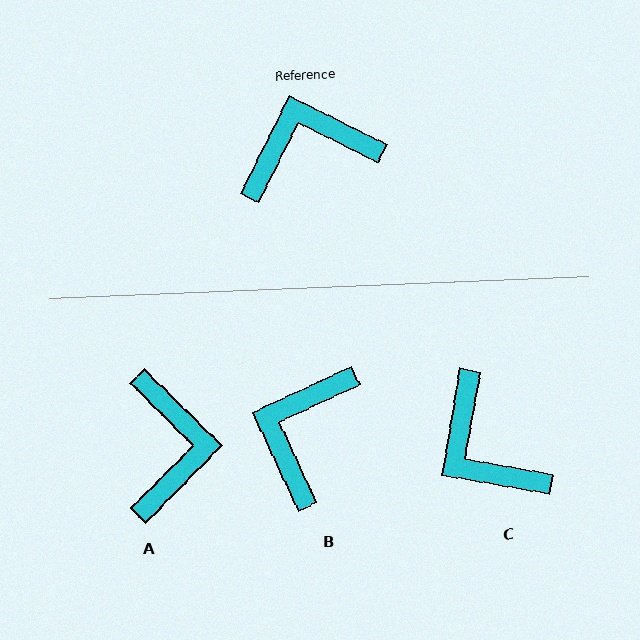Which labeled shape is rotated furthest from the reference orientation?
A, about 108 degrees away.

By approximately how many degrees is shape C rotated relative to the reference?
Approximately 107 degrees counter-clockwise.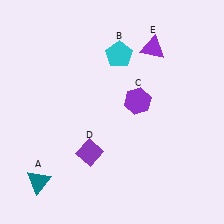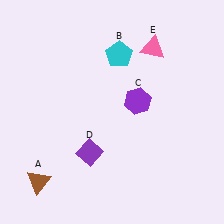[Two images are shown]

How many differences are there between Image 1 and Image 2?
There are 2 differences between the two images.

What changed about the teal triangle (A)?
In Image 1, A is teal. In Image 2, it changed to brown.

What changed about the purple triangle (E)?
In Image 1, E is purple. In Image 2, it changed to pink.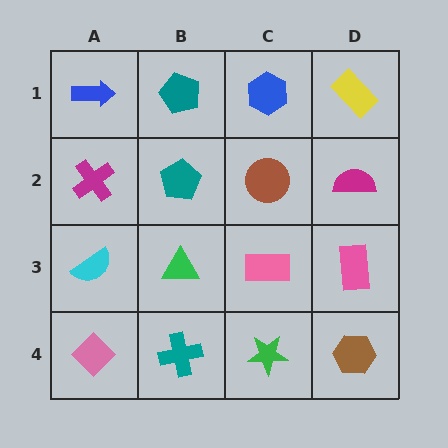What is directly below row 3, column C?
A green star.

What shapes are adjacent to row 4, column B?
A green triangle (row 3, column B), a pink diamond (row 4, column A), a green star (row 4, column C).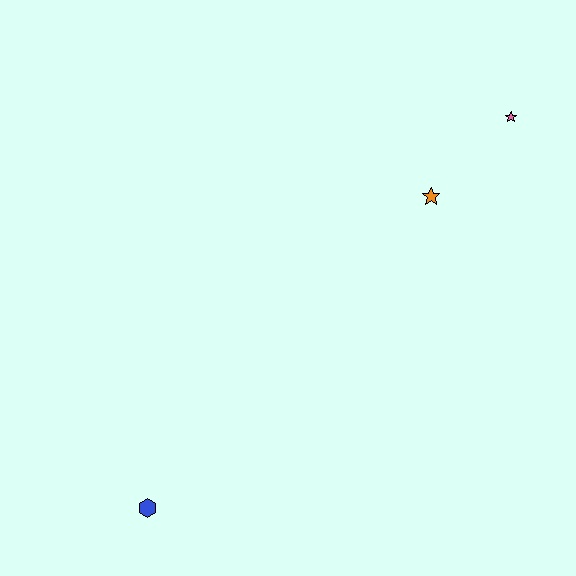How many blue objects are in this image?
There is 1 blue object.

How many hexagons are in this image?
There is 1 hexagon.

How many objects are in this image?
There are 3 objects.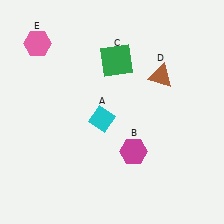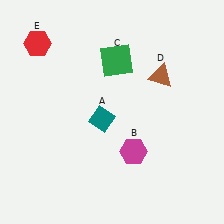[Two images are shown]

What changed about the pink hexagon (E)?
In Image 1, E is pink. In Image 2, it changed to red.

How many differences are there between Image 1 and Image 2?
There are 2 differences between the two images.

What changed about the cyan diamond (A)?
In Image 1, A is cyan. In Image 2, it changed to teal.